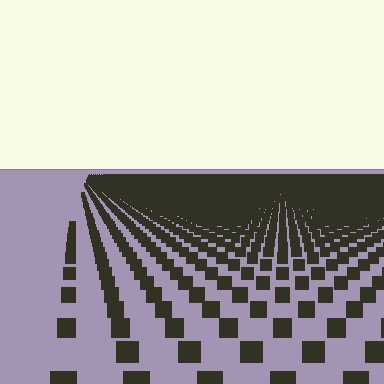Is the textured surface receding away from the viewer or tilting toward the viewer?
The surface is receding away from the viewer. Texture elements get smaller and denser toward the top.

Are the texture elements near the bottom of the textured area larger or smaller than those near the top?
Larger. Near the bottom, elements are closer to the viewer and appear at a bigger on-screen size.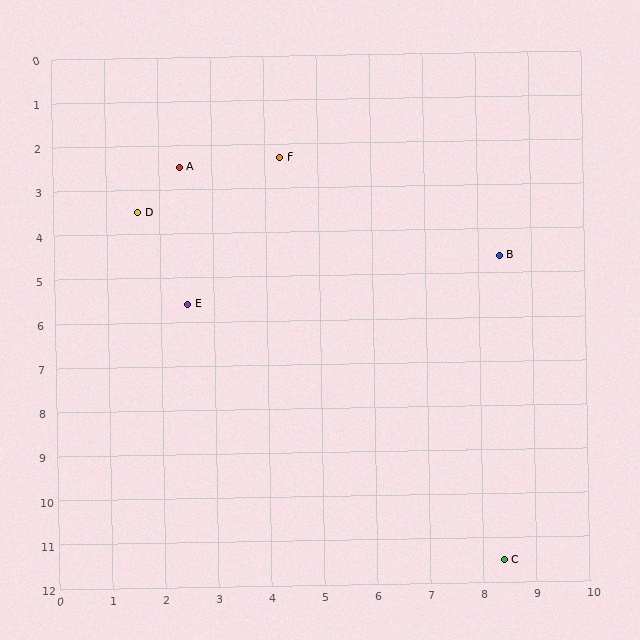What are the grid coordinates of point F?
Point F is at approximately (4.3, 2.3).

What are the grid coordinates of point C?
Point C is at approximately (8.4, 11.5).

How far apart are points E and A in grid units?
Points E and A are about 3.1 grid units apart.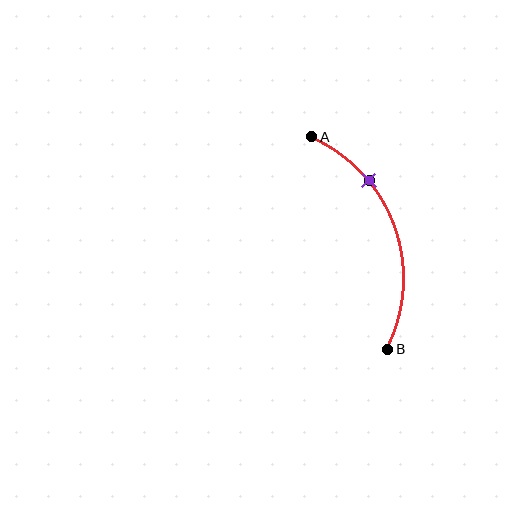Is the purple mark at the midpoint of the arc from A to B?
No. The purple mark lies on the arc but is closer to endpoint A. The arc midpoint would be at the point on the curve equidistant along the arc from both A and B.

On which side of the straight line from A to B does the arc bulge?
The arc bulges to the right of the straight line connecting A and B.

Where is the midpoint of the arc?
The arc midpoint is the point on the curve farthest from the straight line joining A and B. It sits to the right of that line.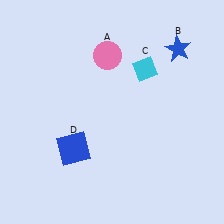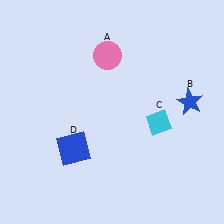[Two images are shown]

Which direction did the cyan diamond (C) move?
The cyan diamond (C) moved down.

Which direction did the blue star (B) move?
The blue star (B) moved down.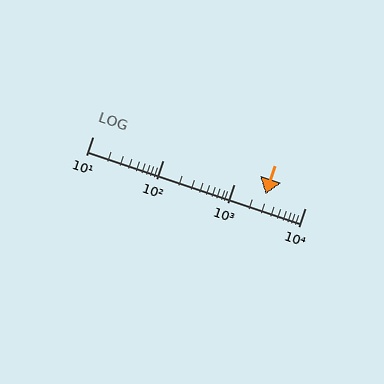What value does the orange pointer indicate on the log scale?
The pointer indicates approximately 2800.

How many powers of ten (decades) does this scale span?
The scale spans 3 decades, from 10 to 10000.